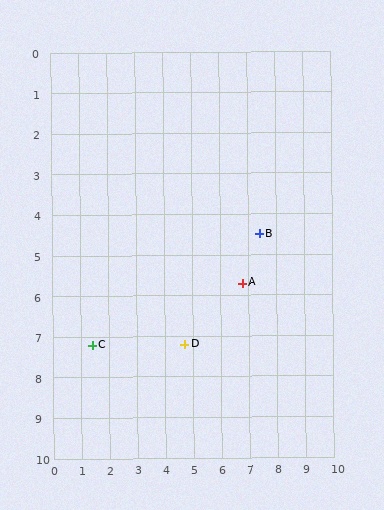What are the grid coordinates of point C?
Point C is at approximately (1.4, 7.2).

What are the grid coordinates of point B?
Point B is at approximately (7.4, 4.5).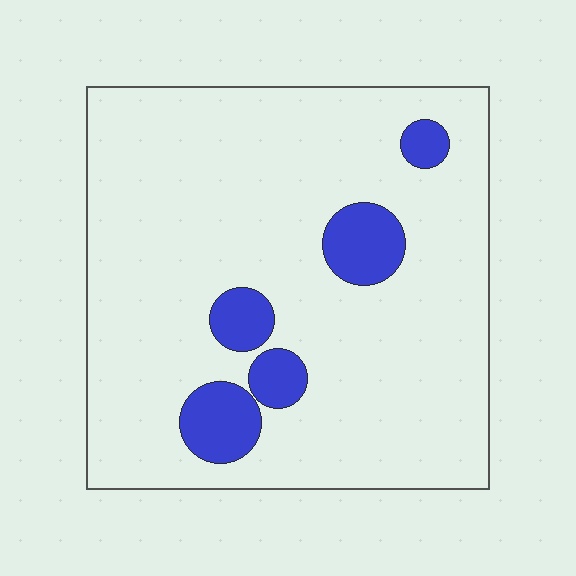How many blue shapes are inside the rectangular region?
5.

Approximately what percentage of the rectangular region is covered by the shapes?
Approximately 10%.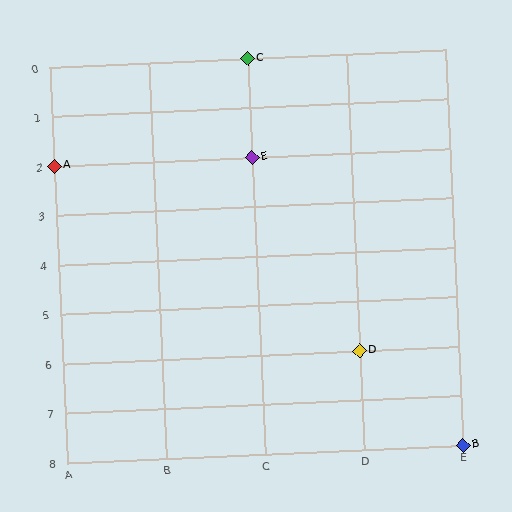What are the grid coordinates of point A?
Point A is at grid coordinates (A, 2).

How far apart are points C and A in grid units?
Points C and A are 2 columns and 2 rows apart (about 2.8 grid units diagonally).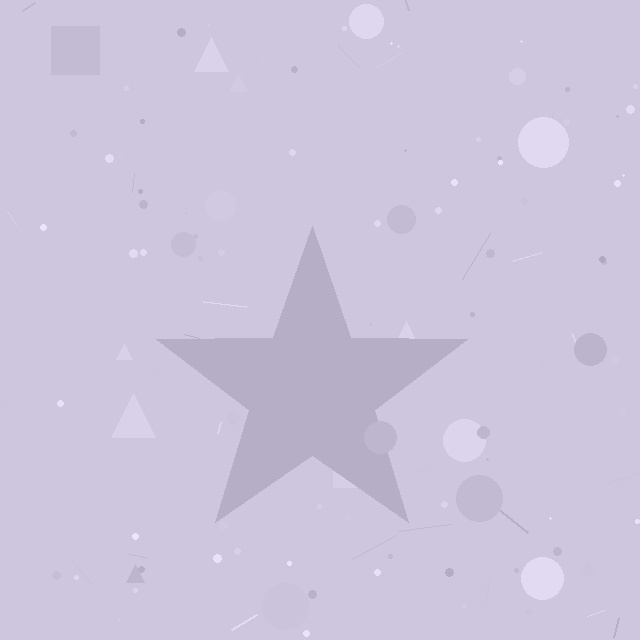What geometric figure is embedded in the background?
A star is embedded in the background.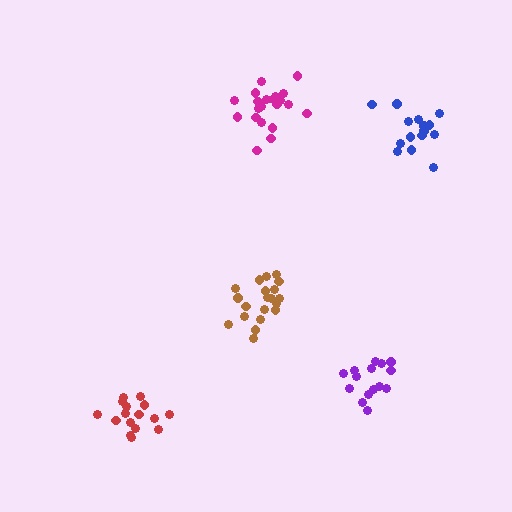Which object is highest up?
The magenta cluster is topmost.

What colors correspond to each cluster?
The clusters are colored: brown, magenta, blue, purple, red.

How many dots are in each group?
Group 1: 20 dots, Group 2: 21 dots, Group 3: 15 dots, Group 4: 15 dots, Group 5: 16 dots (87 total).